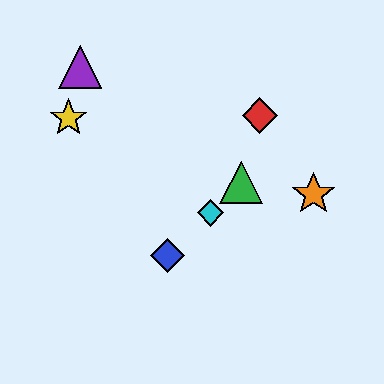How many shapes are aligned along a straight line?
3 shapes (the blue diamond, the green triangle, the cyan diamond) are aligned along a straight line.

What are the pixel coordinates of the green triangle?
The green triangle is at (241, 182).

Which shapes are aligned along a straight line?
The blue diamond, the green triangle, the cyan diamond are aligned along a straight line.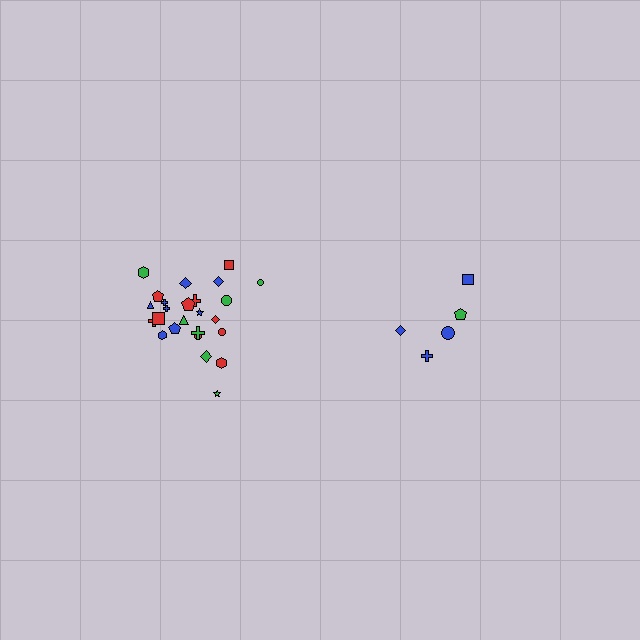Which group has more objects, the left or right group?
The left group.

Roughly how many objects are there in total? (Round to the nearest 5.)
Roughly 30 objects in total.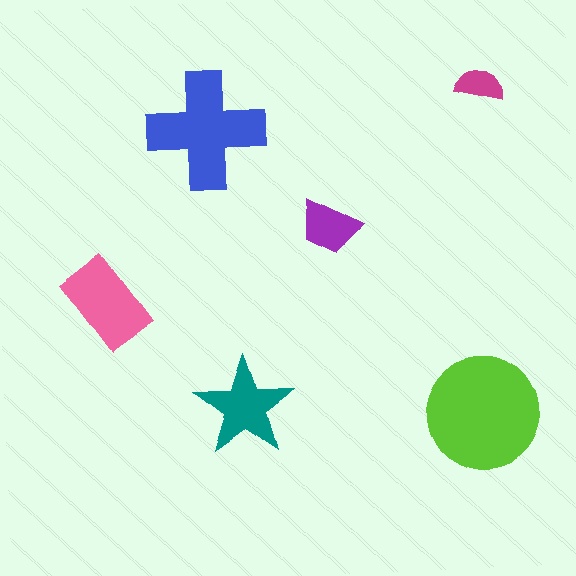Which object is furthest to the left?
The pink rectangle is leftmost.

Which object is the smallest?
The magenta semicircle.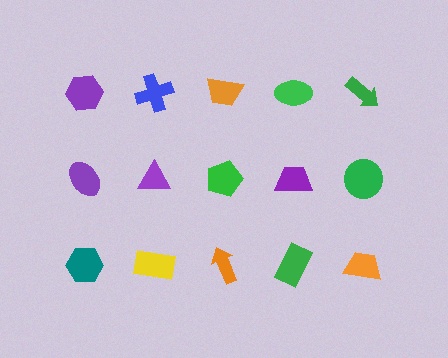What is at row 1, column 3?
An orange trapezoid.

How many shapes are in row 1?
5 shapes.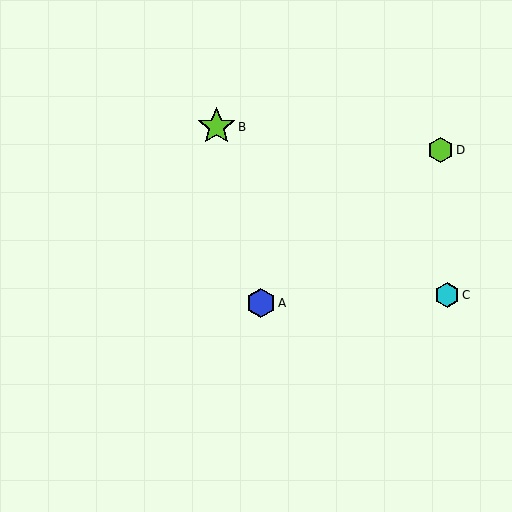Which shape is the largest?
The lime star (labeled B) is the largest.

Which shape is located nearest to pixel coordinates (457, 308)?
The cyan hexagon (labeled C) at (447, 295) is nearest to that location.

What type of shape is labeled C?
Shape C is a cyan hexagon.